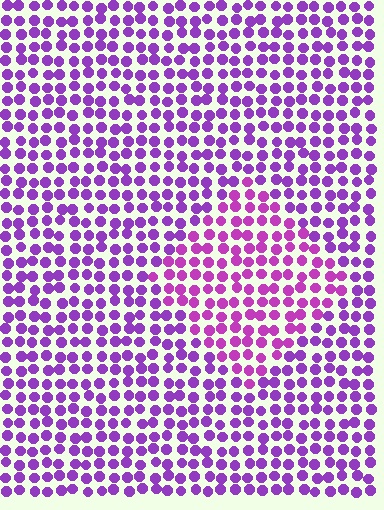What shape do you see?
I see a diamond.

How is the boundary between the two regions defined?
The boundary is defined purely by a slight shift in hue (about 23 degrees). Spacing, size, and orientation are identical on both sides.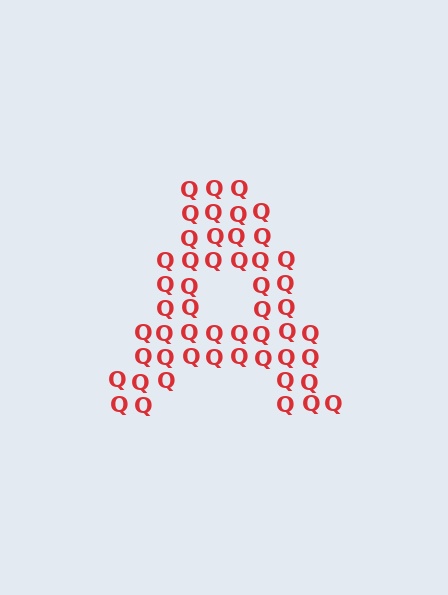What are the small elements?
The small elements are letter Q's.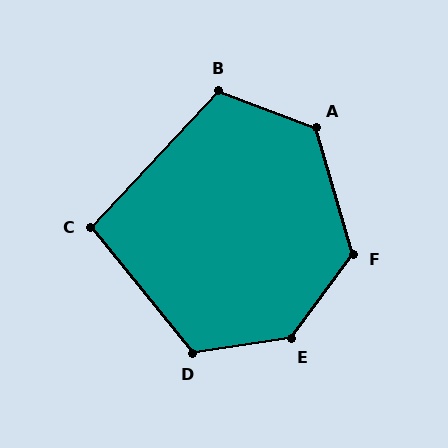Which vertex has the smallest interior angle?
C, at approximately 98 degrees.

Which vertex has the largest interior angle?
E, at approximately 135 degrees.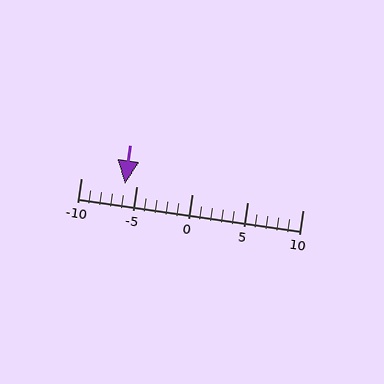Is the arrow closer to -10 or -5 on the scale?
The arrow is closer to -5.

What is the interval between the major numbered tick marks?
The major tick marks are spaced 5 units apart.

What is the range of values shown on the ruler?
The ruler shows values from -10 to 10.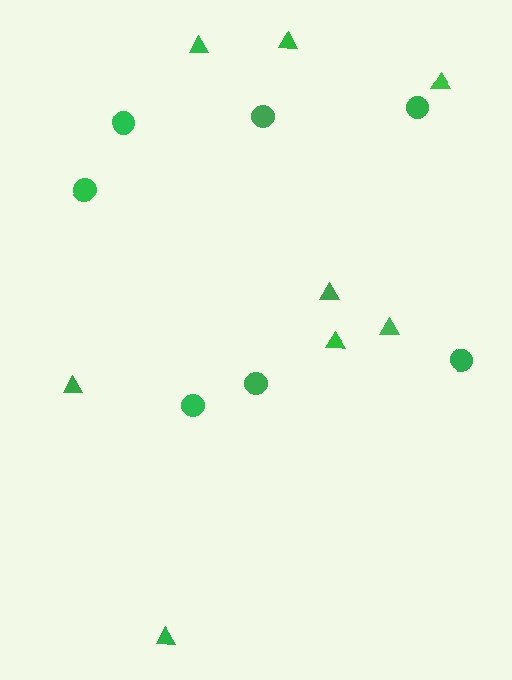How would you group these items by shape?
There are 2 groups: one group of circles (7) and one group of triangles (8).